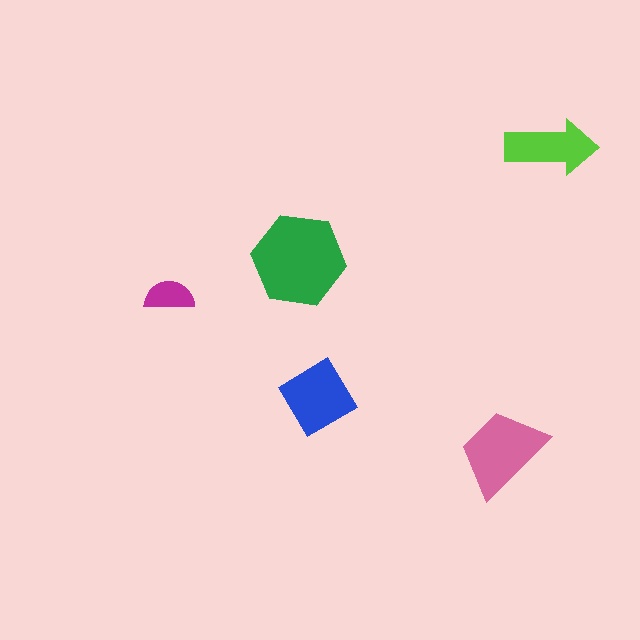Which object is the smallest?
The magenta semicircle.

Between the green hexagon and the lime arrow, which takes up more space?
The green hexagon.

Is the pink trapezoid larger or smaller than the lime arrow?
Larger.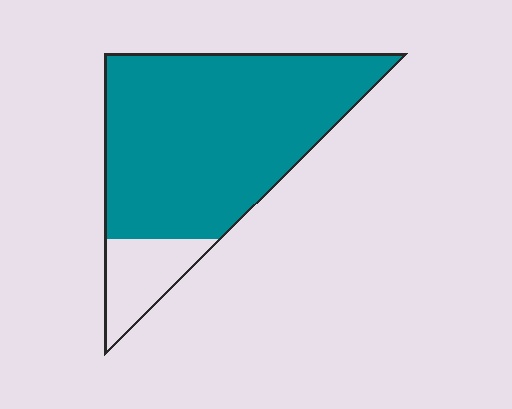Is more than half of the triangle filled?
Yes.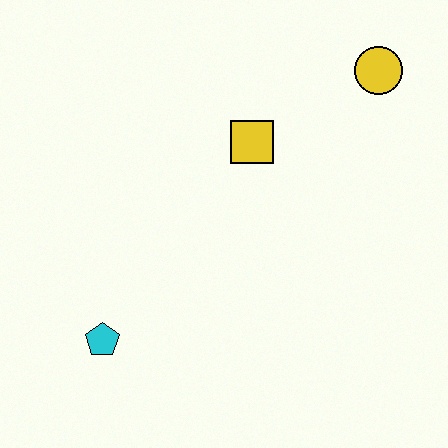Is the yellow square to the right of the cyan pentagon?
Yes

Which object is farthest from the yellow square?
The cyan pentagon is farthest from the yellow square.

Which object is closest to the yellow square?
The yellow circle is closest to the yellow square.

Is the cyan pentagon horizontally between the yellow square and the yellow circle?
No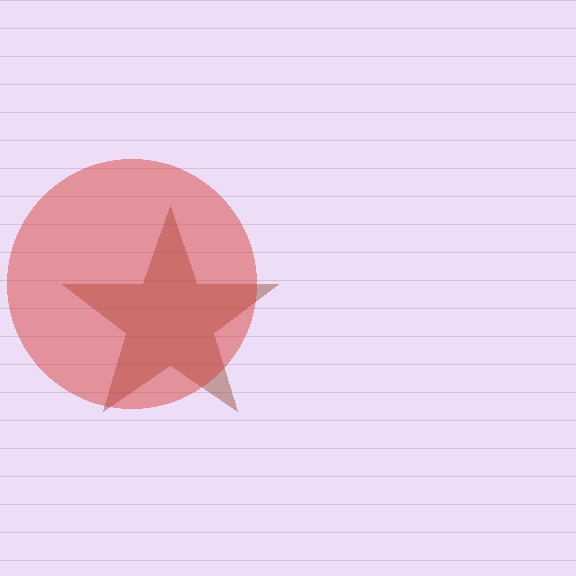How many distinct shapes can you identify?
There are 2 distinct shapes: a brown star, a red circle.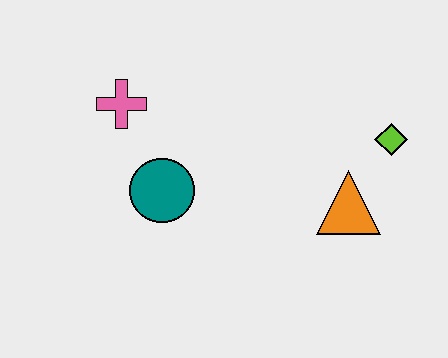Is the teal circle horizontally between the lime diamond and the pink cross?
Yes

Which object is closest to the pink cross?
The teal circle is closest to the pink cross.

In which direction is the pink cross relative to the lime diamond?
The pink cross is to the left of the lime diamond.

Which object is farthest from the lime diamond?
The pink cross is farthest from the lime diamond.